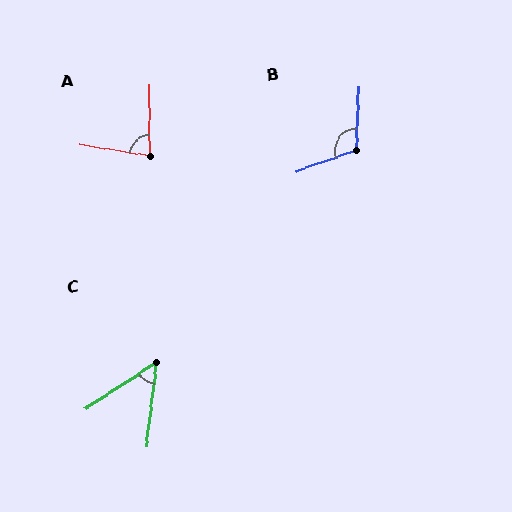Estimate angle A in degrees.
Approximately 81 degrees.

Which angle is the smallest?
C, at approximately 50 degrees.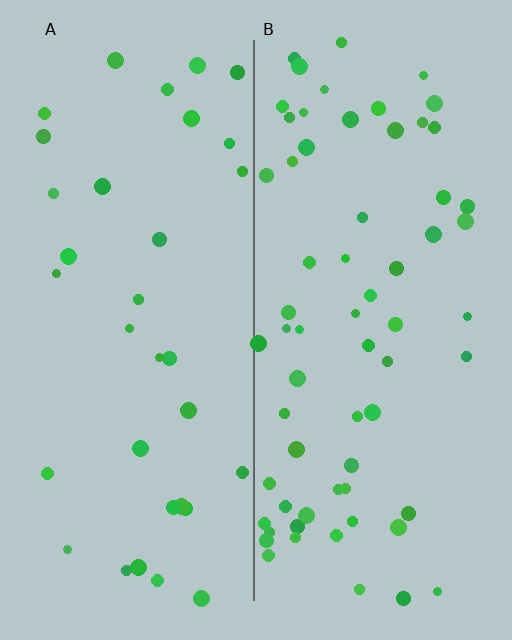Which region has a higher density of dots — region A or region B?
B (the right).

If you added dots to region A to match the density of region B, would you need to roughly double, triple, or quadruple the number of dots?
Approximately double.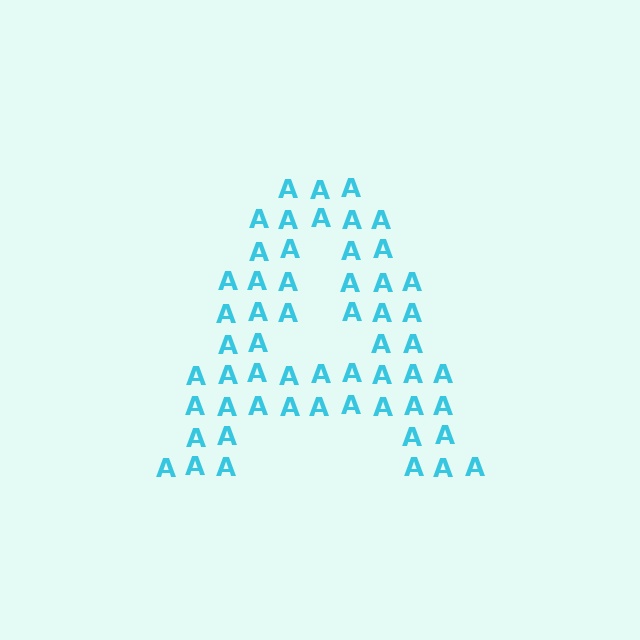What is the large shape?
The large shape is the letter A.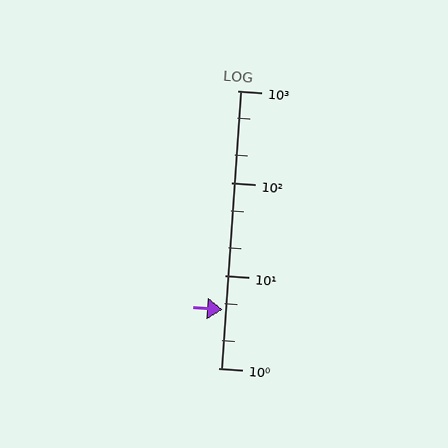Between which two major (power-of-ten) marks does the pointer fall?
The pointer is between 1 and 10.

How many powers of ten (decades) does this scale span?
The scale spans 3 decades, from 1 to 1000.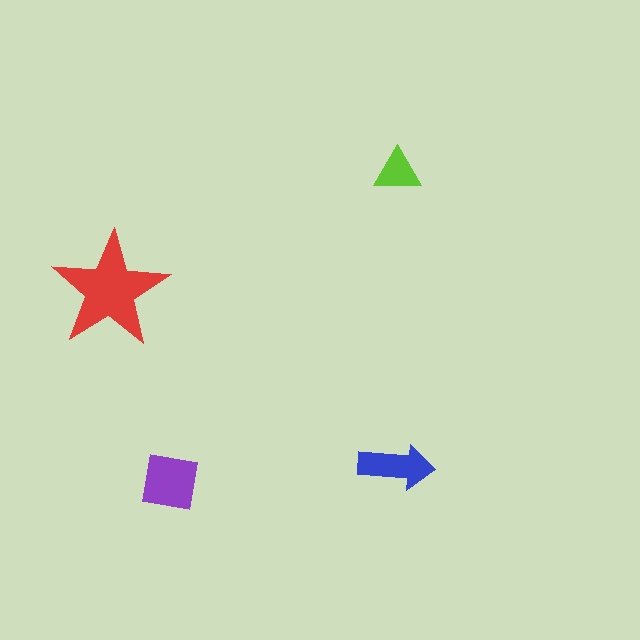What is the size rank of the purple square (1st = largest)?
2nd.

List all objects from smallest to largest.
The lime triangle, the blue arrow, the purple square, the red star.